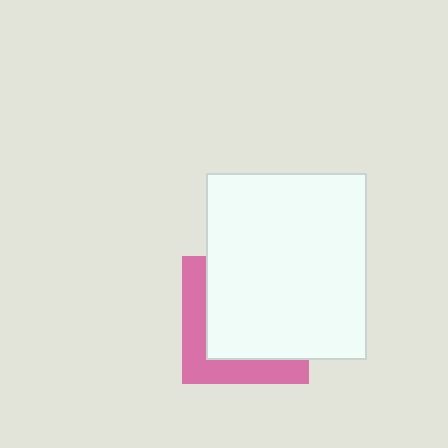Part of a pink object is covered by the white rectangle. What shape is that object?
It is a square.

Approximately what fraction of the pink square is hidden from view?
Roughly 66% of the pink square is hidden behind the white rectangle.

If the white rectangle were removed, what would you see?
You would see the complete pink square.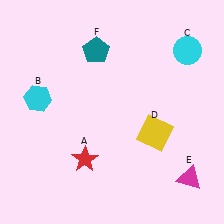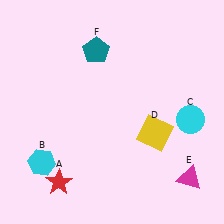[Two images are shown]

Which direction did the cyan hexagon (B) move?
The cyan hexagon (B) moved down.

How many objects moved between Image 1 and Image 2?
3 objects moved between the two images.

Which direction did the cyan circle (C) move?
The cyan circle (C) moved down.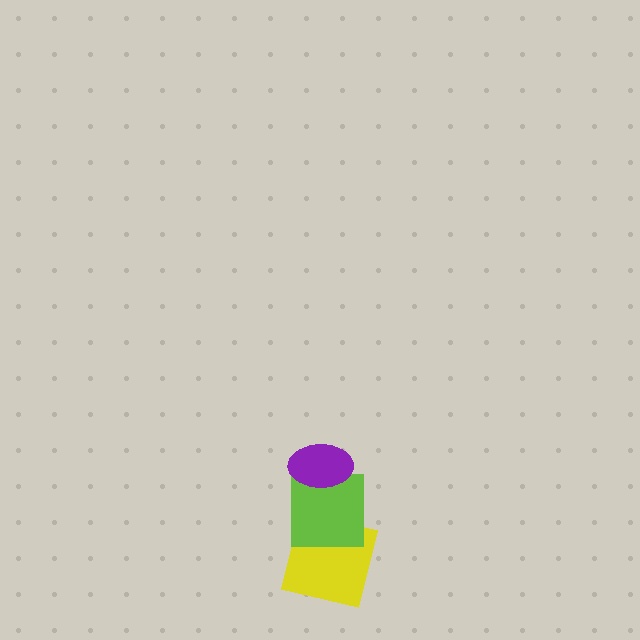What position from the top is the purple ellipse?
The purple ellipse is 1st from the top.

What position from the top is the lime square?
The lime square is 2nd from the top.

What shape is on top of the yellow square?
The lime square is on top of the yellow square.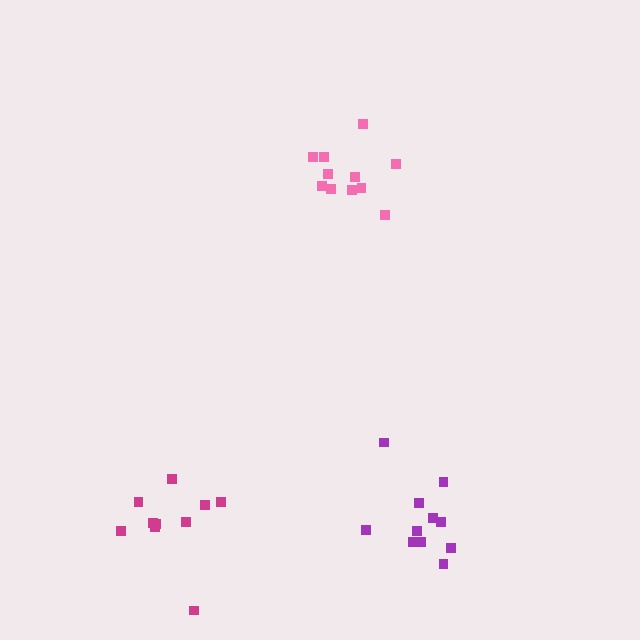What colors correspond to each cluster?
The clusters are colored: pink, purple, magenta.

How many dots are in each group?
Group 1: 11 dots, Group 2: 11 dots, Group 3: 10 dots (32 total).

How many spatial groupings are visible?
There are 3 spatial groupings.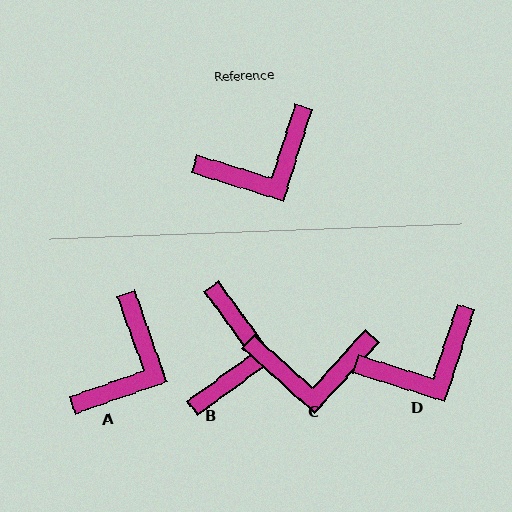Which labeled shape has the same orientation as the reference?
D.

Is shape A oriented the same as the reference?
No, it is off by about 37 degrees.